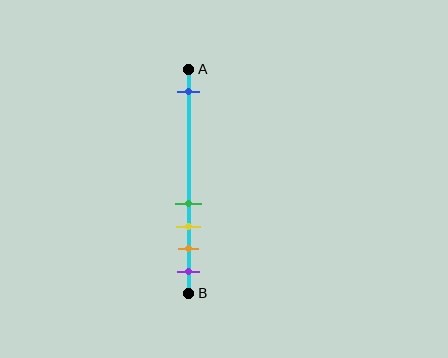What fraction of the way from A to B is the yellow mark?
The yellow mark is approximately 70% (0.7) of the way from A to B.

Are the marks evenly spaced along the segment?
No, the marks are not evenly spaced.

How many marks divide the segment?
There are 5 marks dividing the segment.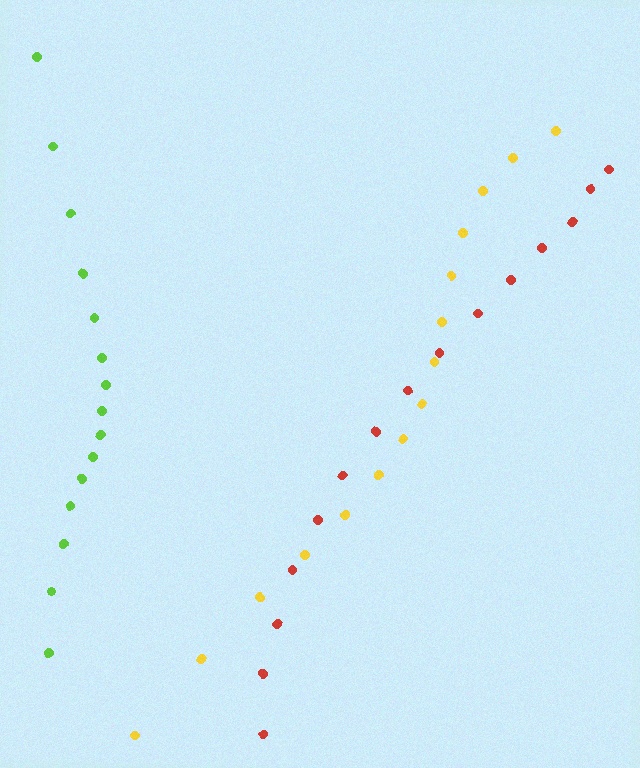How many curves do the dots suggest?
There are 3 distinct paths.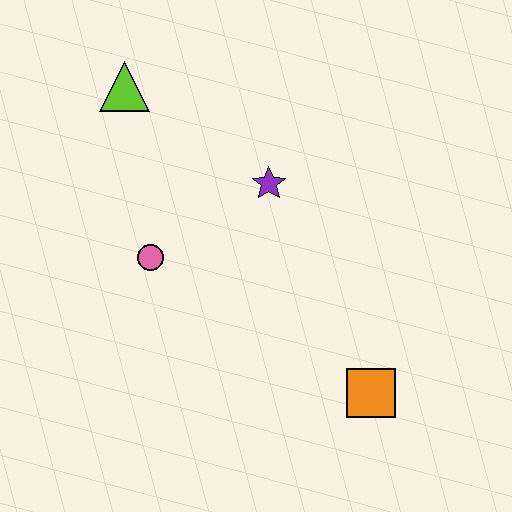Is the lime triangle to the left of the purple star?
Yes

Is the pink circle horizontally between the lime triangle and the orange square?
Yes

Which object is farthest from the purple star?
The orange square is farthest from the purple star.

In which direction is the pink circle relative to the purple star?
The pink circle is to the left of the purple star.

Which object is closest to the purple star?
The pink circle is closest to the purple star.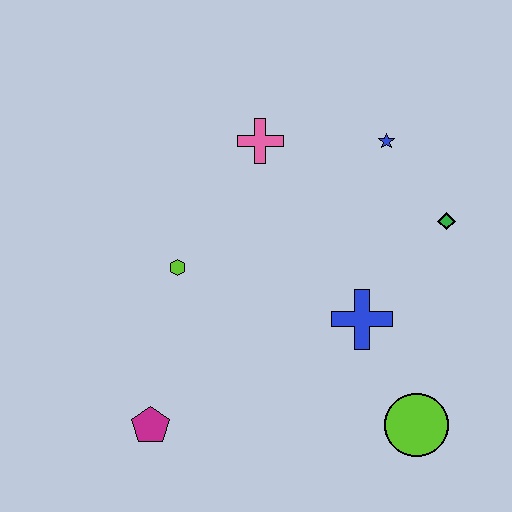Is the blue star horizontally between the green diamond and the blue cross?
Yes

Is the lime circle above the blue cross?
No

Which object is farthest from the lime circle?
The pink cross is farthest from the lime circle.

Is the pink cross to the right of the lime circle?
No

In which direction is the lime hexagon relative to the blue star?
The lime hexagon is to the left of the blue star.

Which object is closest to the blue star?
The green diamond is closest to the blue star.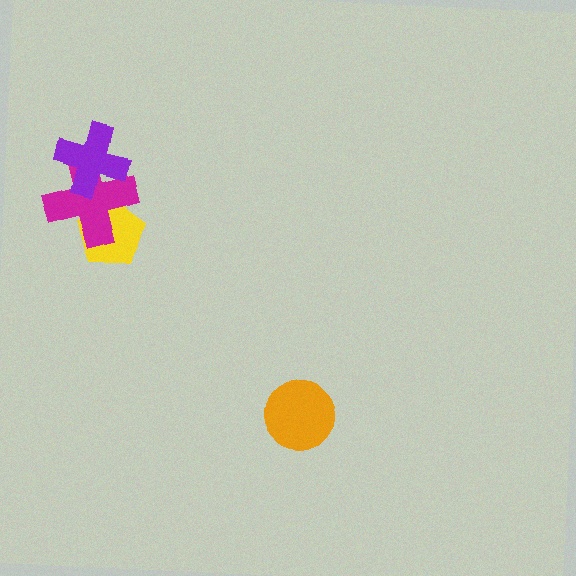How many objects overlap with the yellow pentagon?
1 object overlaps with the yellow pentagon.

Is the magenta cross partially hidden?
Yes, it is partially covered by another shape.